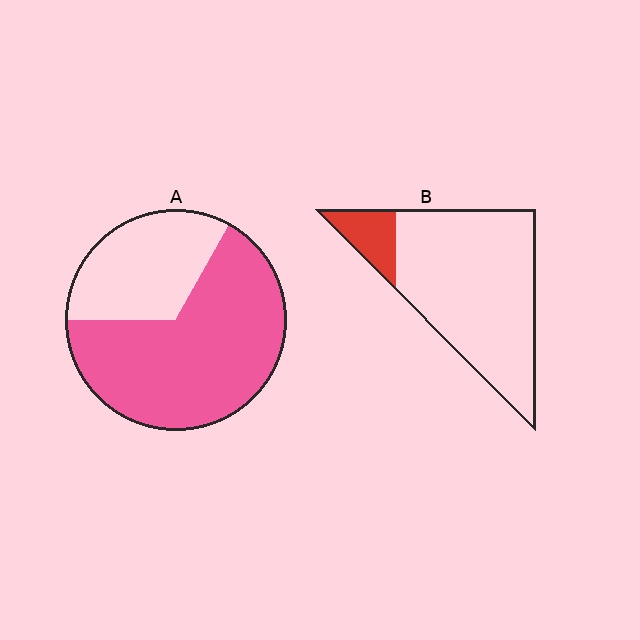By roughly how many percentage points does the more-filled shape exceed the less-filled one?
By roughly 55 percentage points (A over B).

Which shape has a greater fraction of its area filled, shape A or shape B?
Shape A.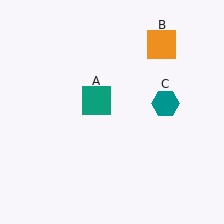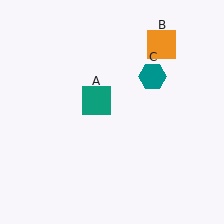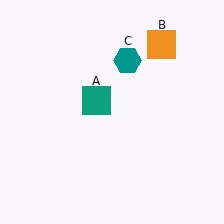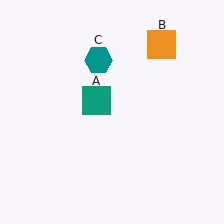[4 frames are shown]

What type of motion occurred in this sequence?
The teal hexagon (object C) rotated counterclockwise around the center of the scene.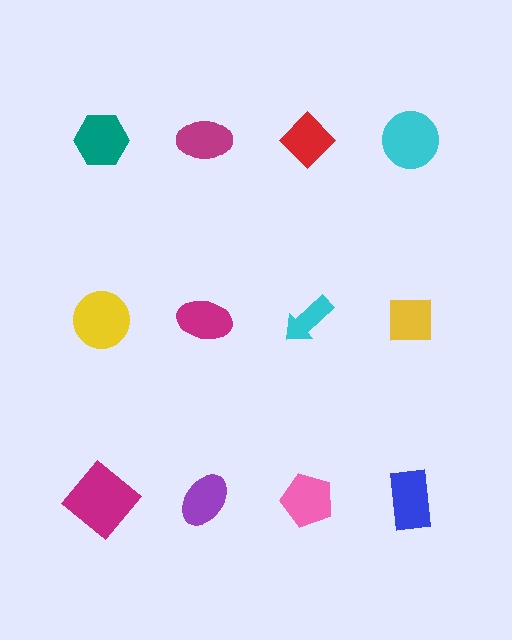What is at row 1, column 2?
A magenta ellipse.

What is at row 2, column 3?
A cyan arrow.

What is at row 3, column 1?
A magenta diamond.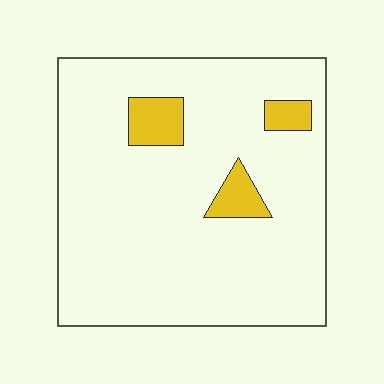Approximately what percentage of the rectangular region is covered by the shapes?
Approximately 10%.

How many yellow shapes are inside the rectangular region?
3.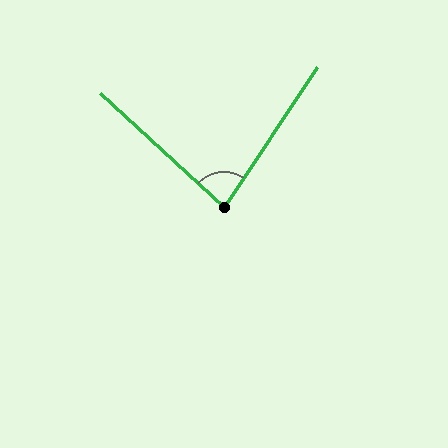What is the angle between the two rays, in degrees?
Approximately 81 degrees.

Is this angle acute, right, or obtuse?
It is acute.